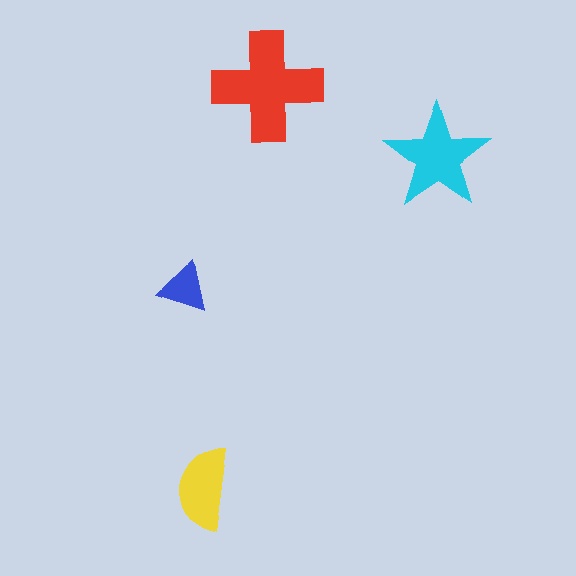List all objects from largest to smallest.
The red cross, the cyan star, the yellow semicircle, the blue triangle.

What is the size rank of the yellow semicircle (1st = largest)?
3rd.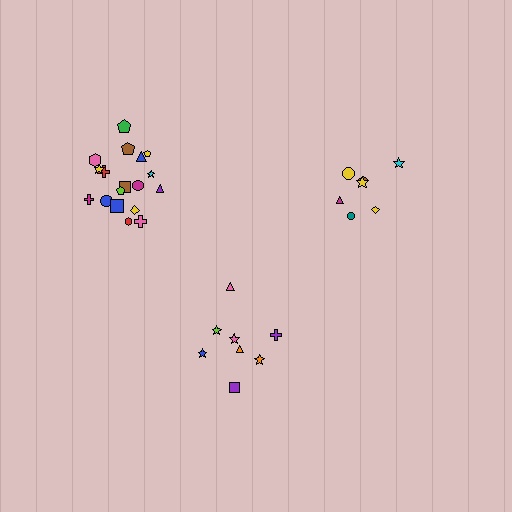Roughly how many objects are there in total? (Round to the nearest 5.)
Roughly 35 objects in total.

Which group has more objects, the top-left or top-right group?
The top-left group.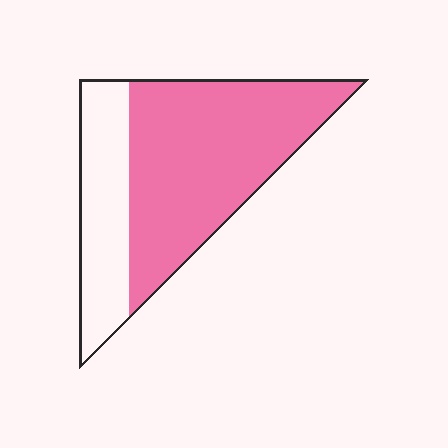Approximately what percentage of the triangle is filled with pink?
Approximately 70%.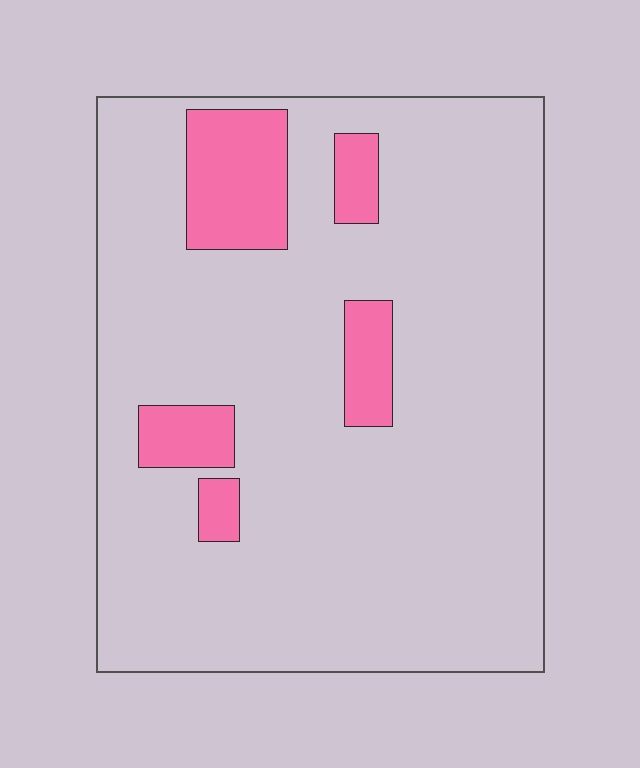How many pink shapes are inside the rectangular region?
5.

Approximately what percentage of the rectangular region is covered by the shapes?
Approximately 15%.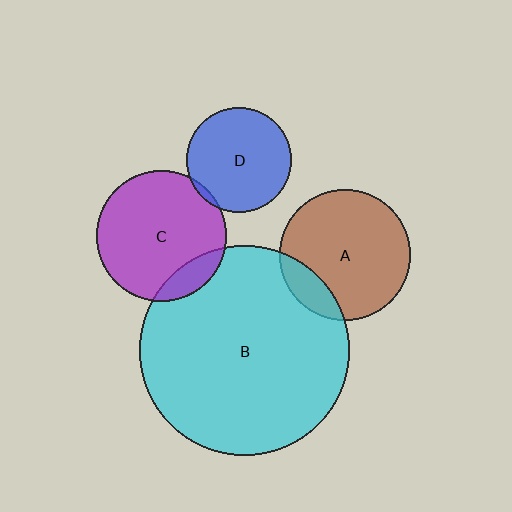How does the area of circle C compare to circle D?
Approximately 1.6 times.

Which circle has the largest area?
Circle B (cyan).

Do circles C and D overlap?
Yes.